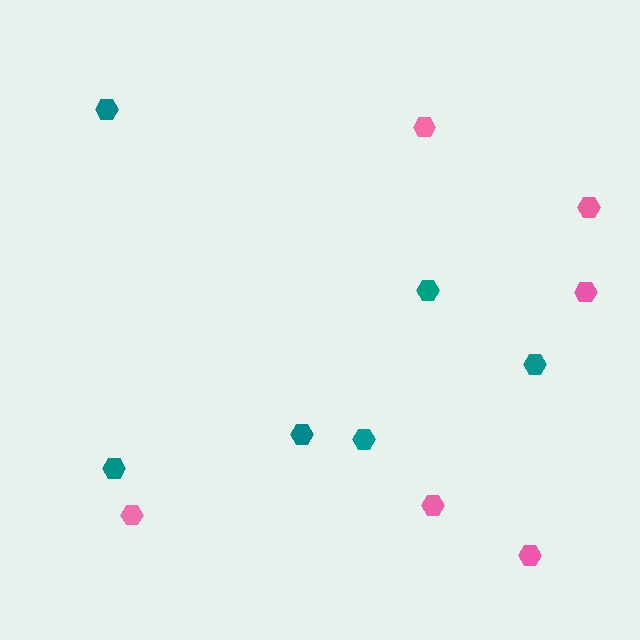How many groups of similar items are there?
There are 2 groups: one group of pink hexagons (6) and one group of teal hexagons (6).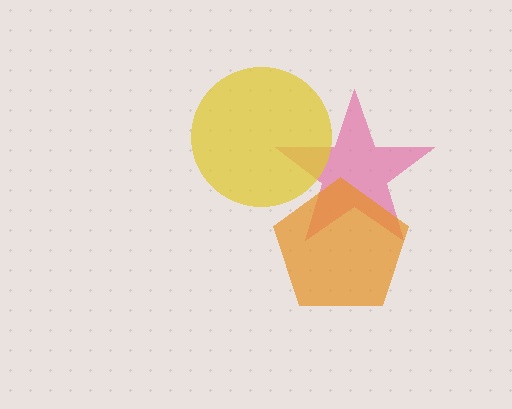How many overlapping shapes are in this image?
There are 3 overlapping shapes in the image.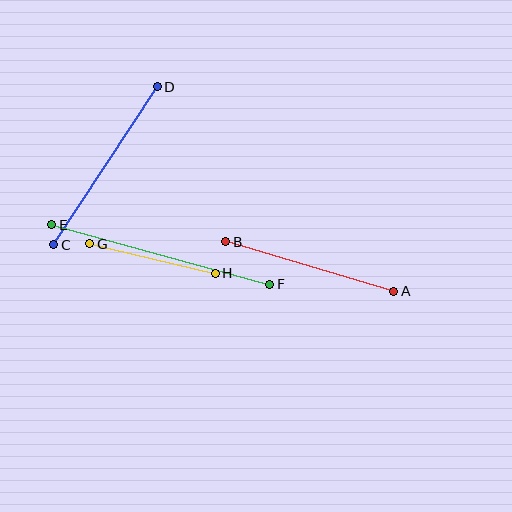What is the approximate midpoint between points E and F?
The midpoint is at approximately (161, 254) pixels.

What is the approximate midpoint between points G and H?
The midpoint is at approximately (152, 259) pixels.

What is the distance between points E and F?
The distance is approximately 226 pixels.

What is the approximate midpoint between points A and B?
The midpoint is at approximately (310, 267) pixels.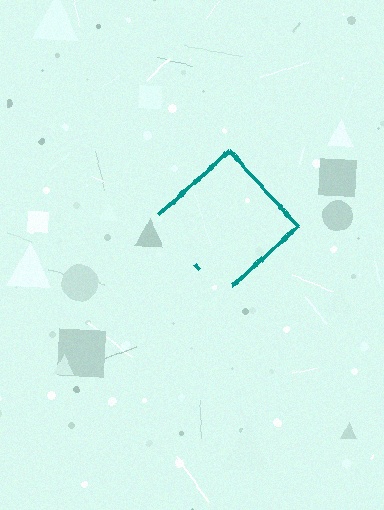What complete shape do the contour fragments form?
The contour fragments form a diamond.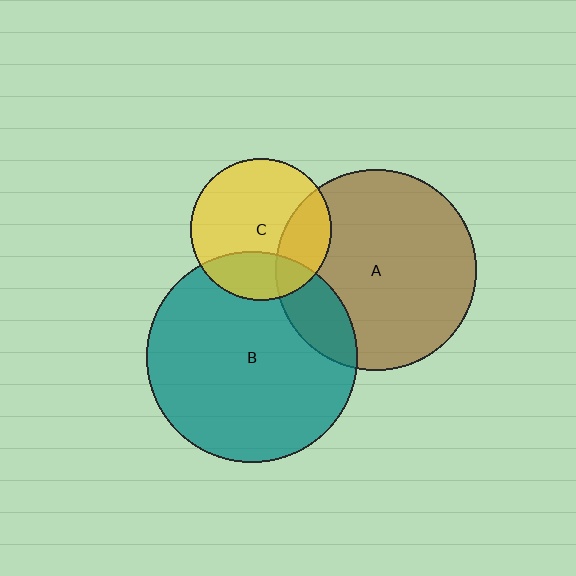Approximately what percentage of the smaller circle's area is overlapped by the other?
Approximately 25%.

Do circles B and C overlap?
Yes.